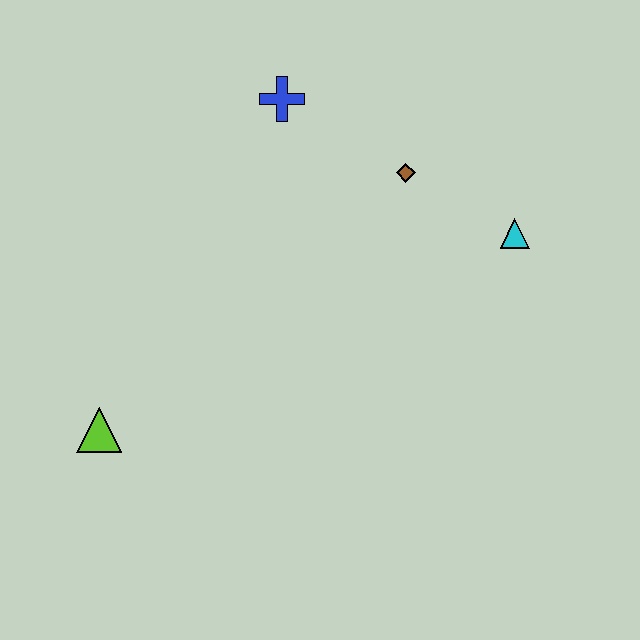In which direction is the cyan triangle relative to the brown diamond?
The cyan triangle is to the right of the brown diamond.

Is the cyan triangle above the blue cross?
No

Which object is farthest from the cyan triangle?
The lime triangle is farthest from the cyan triangle.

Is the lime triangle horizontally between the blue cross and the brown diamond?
No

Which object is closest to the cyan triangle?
The brown diamond is closest to the cyan triangle.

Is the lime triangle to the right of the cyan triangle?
No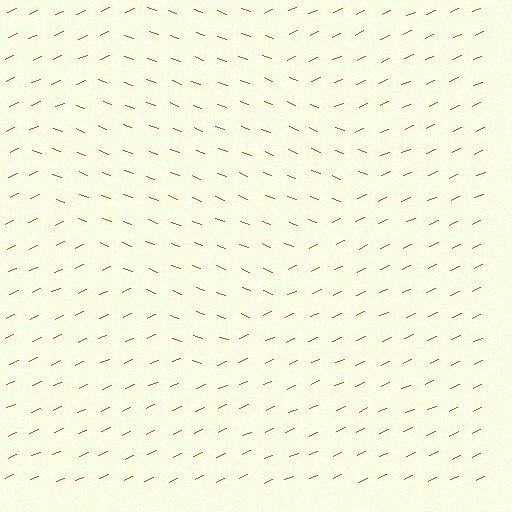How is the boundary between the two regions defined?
The boundary is defined purely by a change in line orientation (approximately 45 degrees difference). All lines are the same color and thickness.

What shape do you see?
I see a diamond.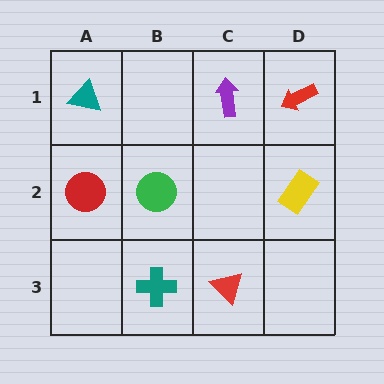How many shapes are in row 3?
2 shapes.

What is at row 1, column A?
A teal triangle.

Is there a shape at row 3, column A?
No, that cell is empty.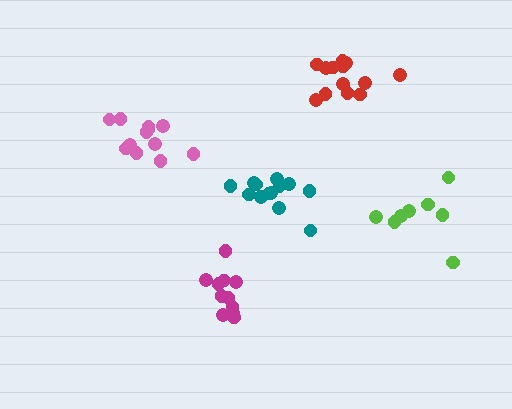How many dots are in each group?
Group 1: 12 dots, Group 2: 13 dots, Group 3: 13 dots, Group 4: 11 dots, Group 5: 8 dots (57 total).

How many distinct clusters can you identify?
There are 5 distinct clusters.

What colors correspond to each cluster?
The clusters are colored: pink, red, teal, magenta, lime.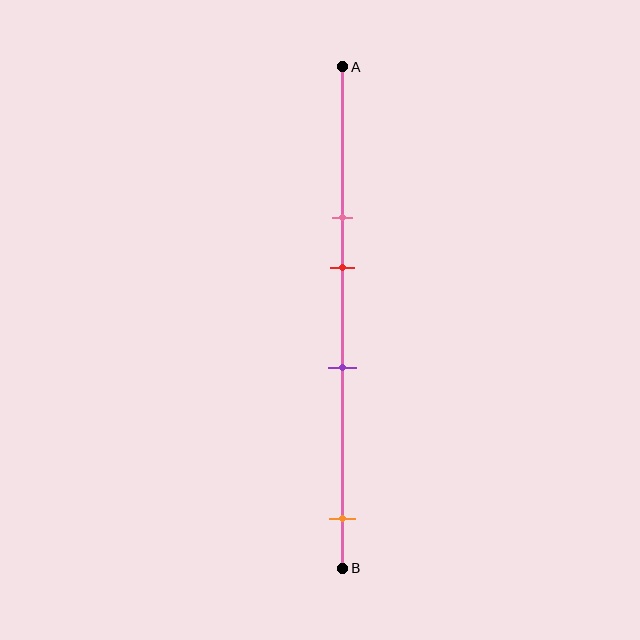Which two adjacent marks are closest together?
The pink and red marks are the closest adjacent pair.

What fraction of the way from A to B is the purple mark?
The purple mark is approximately 60% (0.6) of the way from A to B.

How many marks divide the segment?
There are 4 marks dividing the segment.